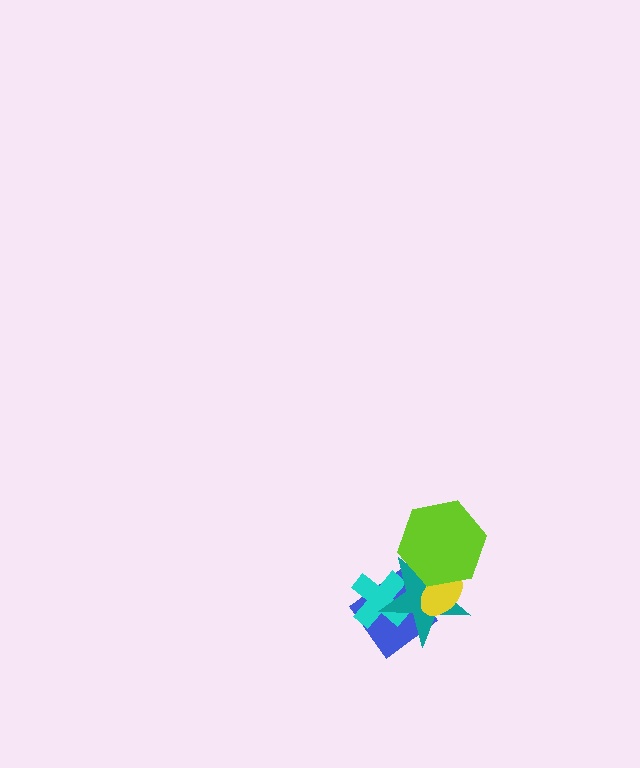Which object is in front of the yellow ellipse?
The lime hexagon is in front of the yellow ellipse.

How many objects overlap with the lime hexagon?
2 objects overlap with the lime hexagon.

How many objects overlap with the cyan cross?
2 objects overlap with the cyan cross.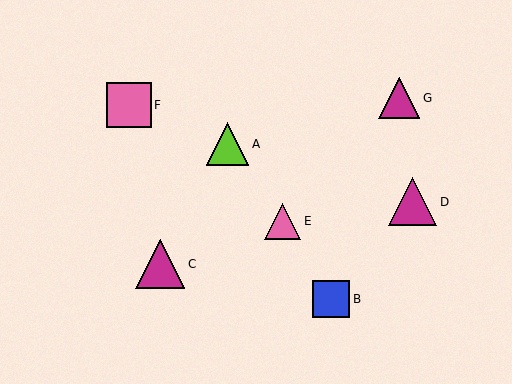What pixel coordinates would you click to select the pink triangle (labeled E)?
Click at (282, 221) to select the pink triangle E.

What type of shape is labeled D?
Shape D is a magenta triangle.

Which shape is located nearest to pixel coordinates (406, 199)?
The magenta triangle (labeled D) at (413, 202) is nearest to that location.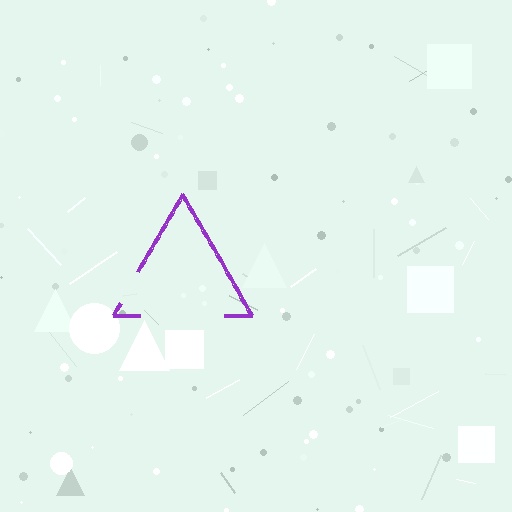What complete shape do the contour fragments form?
The contour fragments form a triangle.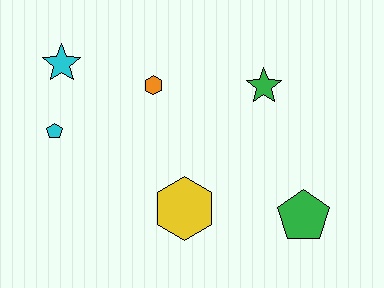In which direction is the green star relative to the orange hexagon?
The green star is to the right of the orange hexagon.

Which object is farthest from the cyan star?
The green pentagon is farthest from the cyan star.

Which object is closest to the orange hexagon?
The cyan star is closest to the orange hexagon.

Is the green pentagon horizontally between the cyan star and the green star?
No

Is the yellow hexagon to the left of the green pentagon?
Yes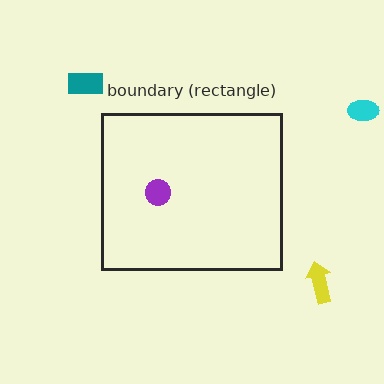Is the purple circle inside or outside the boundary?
Inside.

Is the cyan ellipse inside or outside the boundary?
Outside.